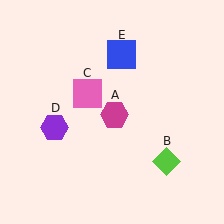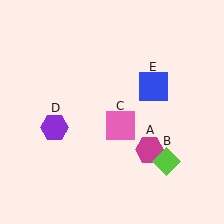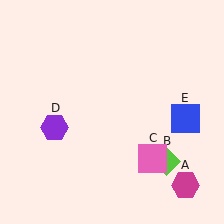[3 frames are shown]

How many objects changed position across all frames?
3 objects changed position: magenta hexagon (object A), pink square (object C), blue square (object E).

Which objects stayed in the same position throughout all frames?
Lime diamond (object B) and purple hexagon (object D) remained stationary.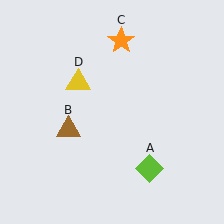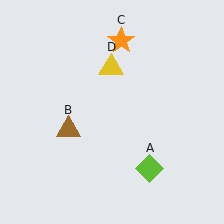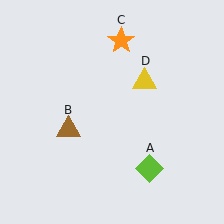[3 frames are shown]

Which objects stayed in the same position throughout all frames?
Lime diamond (object A) and brown triangle (object B) and orange star (object C) remained stationary.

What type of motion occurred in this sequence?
The yellow triangle (object D) rotated clockwise around the center of the scene.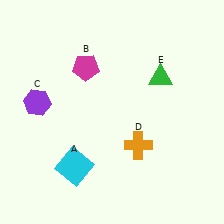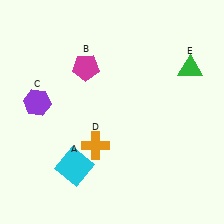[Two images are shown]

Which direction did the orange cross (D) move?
The orange cross (D) moved left.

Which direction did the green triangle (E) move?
The green triangle (E) moved right.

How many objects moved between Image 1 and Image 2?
2 objects moved between the two images.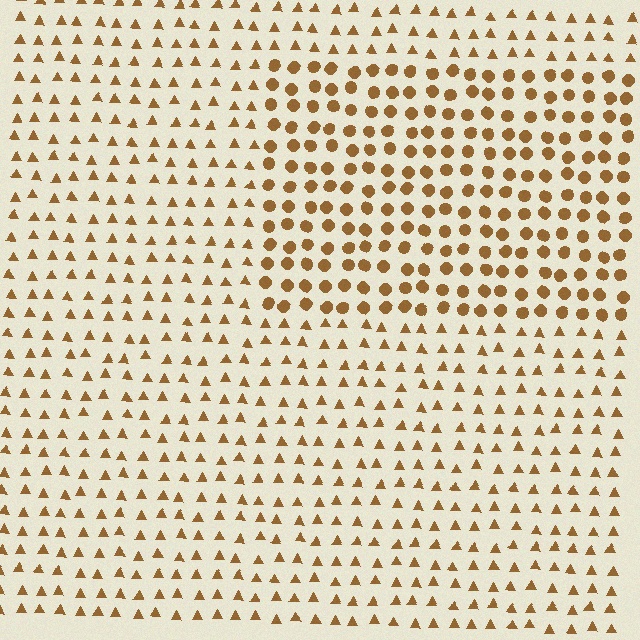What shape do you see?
I see a rectangle.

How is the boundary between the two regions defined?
The boundary is defined by a change in element shape: circles inside vs. triangles outside. All elements share the same color and spacing.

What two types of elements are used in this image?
The image uses circles inside the rectangle region and triangles outside it.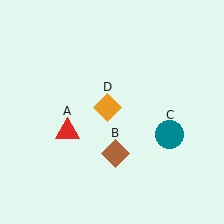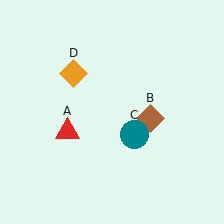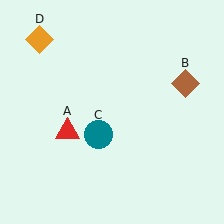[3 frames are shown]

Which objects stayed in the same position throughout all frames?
Red triangle (object A) remained stationary.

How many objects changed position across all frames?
3 objects changed position: brown diamond (object B), teal circle (object C), orange diamond (object D).